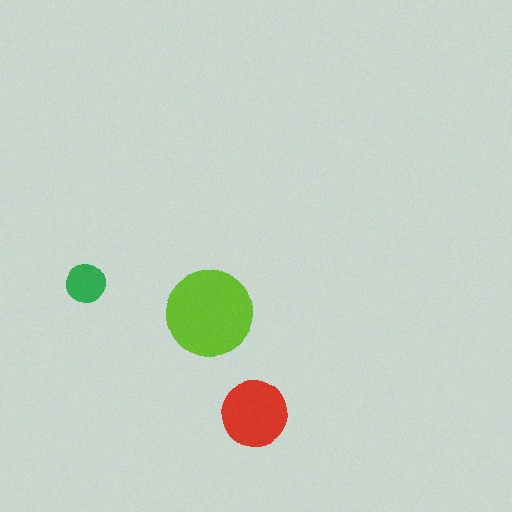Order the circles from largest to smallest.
the lime one, the red one, the green one.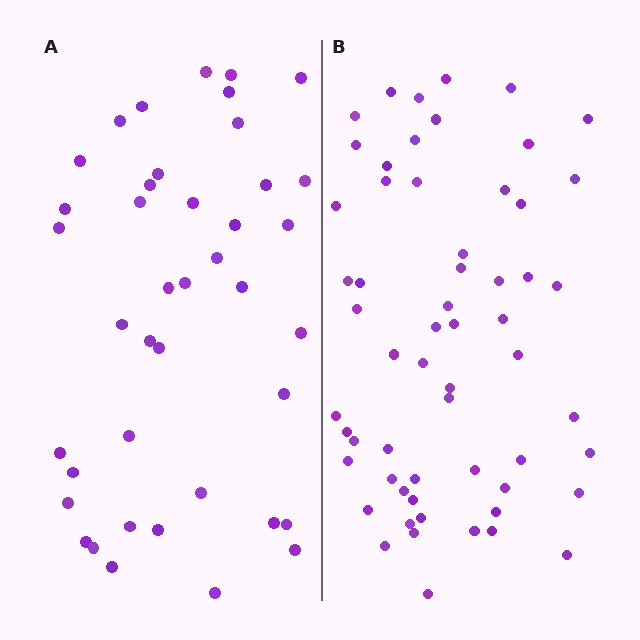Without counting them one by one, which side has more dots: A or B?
Region B (the right region) has more dots.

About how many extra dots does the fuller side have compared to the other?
Region B has approximately 20 more dots than region A.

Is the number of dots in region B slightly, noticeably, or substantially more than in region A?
Region B has noticeably more, but not dramatically so. The ratio is roughly 1.4 to 1.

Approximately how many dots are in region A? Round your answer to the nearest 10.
About 40 dots. (The exact count is 41, which rounds to 40.)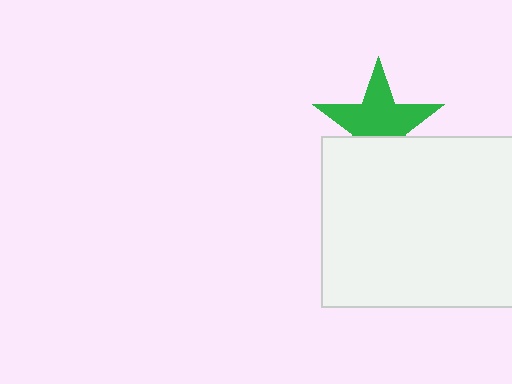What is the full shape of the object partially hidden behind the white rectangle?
The partially hidden object is a green star.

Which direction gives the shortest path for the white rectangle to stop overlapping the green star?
Moving down gives the shortest separation.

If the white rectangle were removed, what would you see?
You would see the complete green star.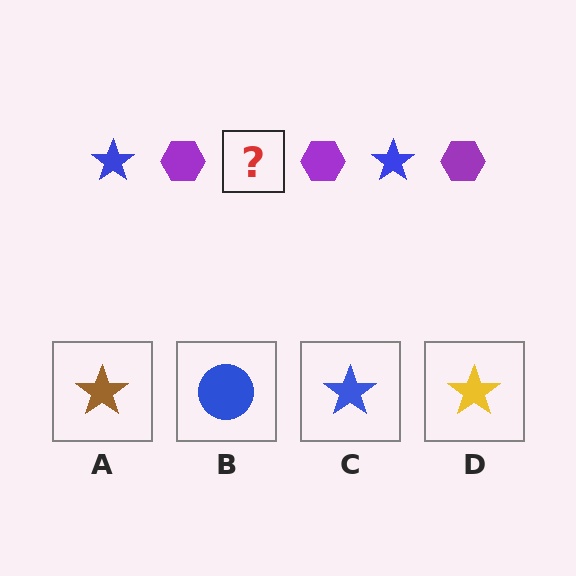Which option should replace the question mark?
Option C.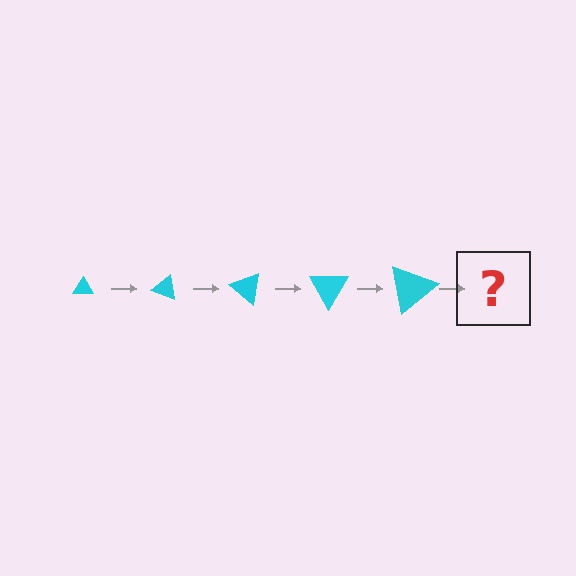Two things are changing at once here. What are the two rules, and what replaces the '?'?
The two rules are that the triangle grows larger each step and it rotates 20 degrees each step. The '?' should be a triangle, larger than the previous one and rotated 100 degrees from the start.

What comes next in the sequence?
The next element should be a triangle, larger than the previous one and rotated 100 degrees from the start.